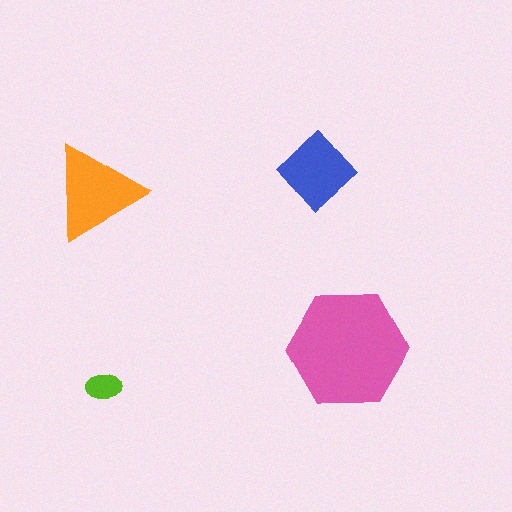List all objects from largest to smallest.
The pink hexagon, the orange triangle, the blue diamond, the lime ellipse.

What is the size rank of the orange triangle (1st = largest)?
2nd.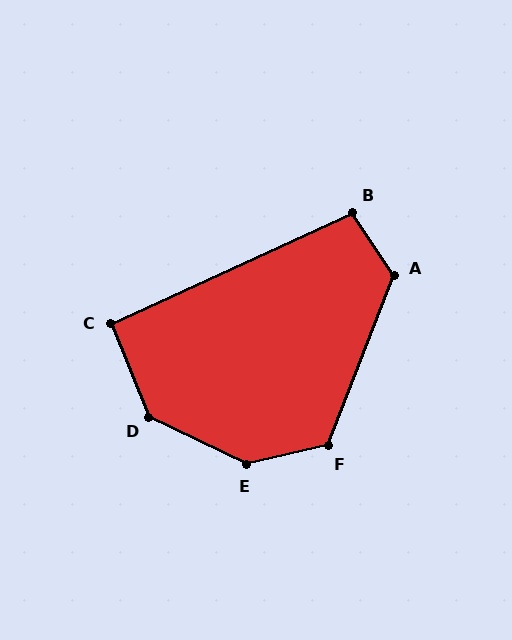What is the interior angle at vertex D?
Approximately 138 degrees (obtuse).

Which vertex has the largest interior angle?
E, at approximately 141 degrees.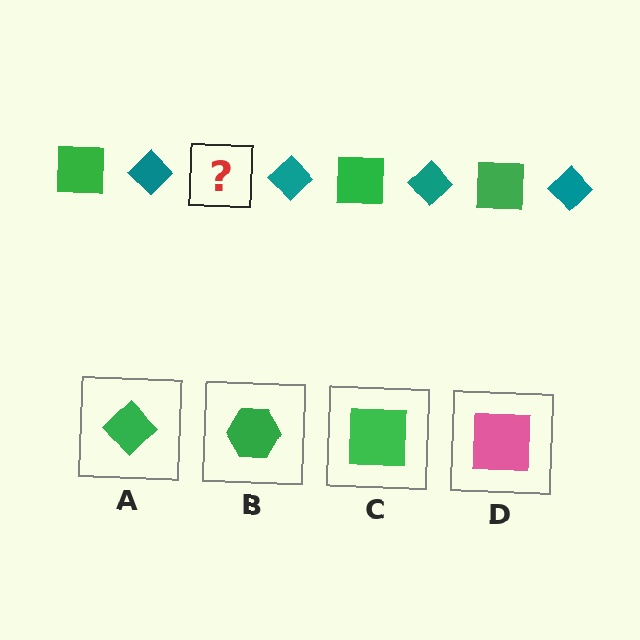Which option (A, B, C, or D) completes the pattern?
C.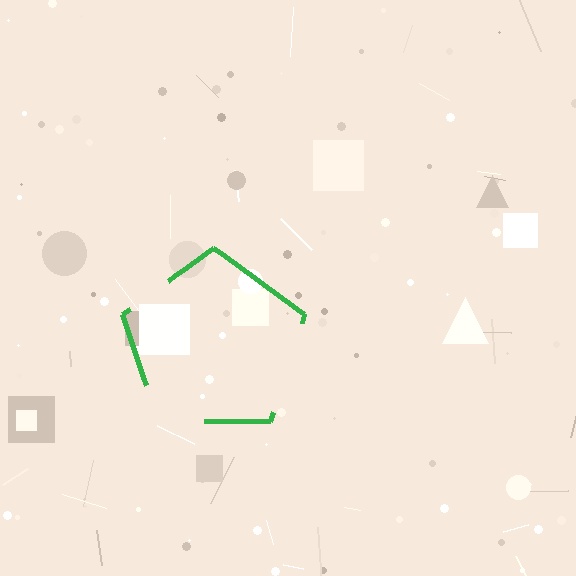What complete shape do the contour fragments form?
The contour fragments form a pentagon.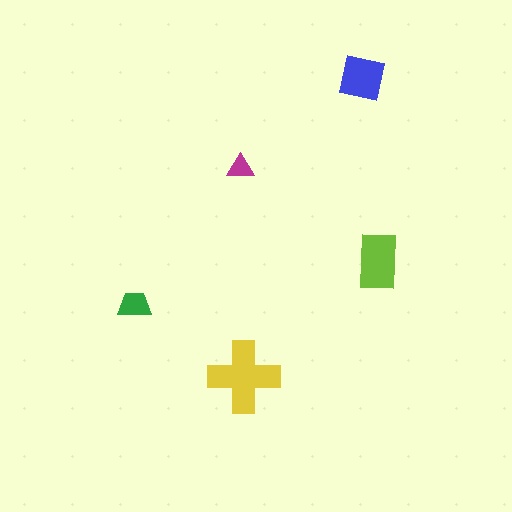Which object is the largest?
The yellow cross.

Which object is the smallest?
The magenta triangle.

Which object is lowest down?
The yellow cross is bottommost.